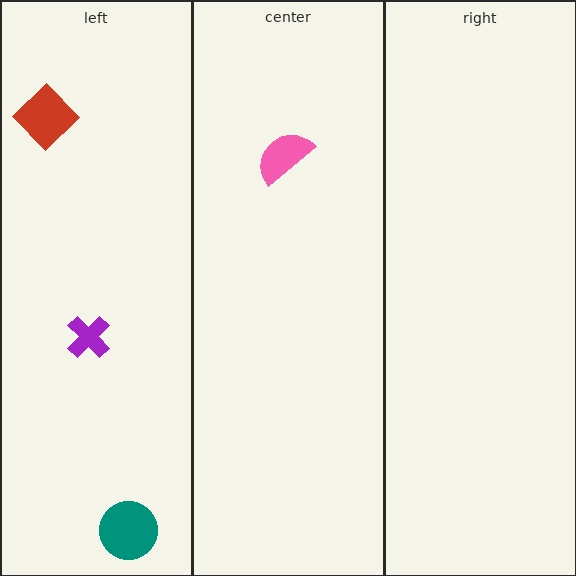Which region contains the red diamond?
The left region.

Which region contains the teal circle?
The left region.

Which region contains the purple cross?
The left region.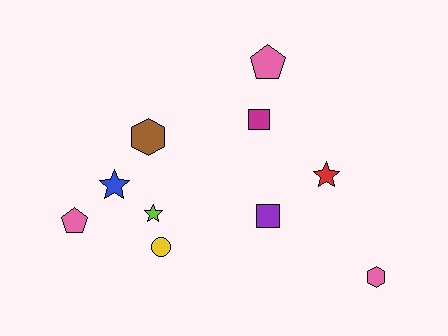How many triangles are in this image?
There are no triangles.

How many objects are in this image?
There are 10 objects.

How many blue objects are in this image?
There is 1 blue object.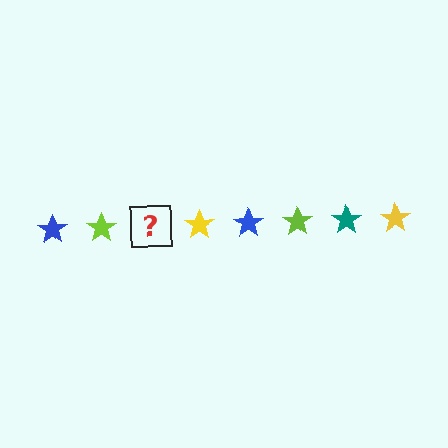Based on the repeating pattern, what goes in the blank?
The blank should be a teal star.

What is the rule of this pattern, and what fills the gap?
The rule is that the pattern cycles through blue, lime, teal, yellow stars. The gap should be filled with a teal star.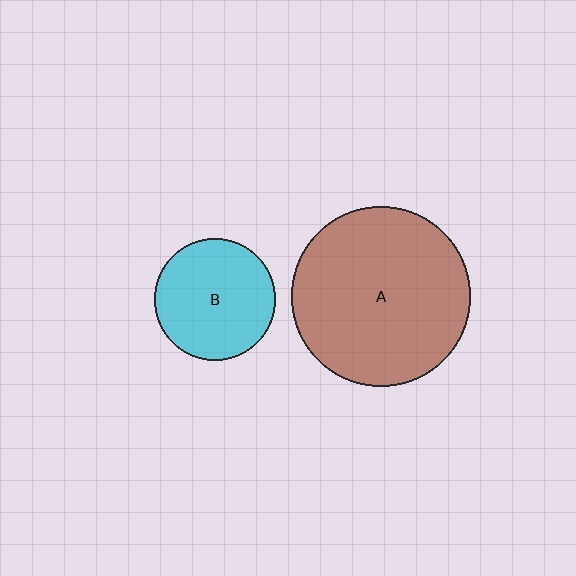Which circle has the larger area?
Circle A (brown).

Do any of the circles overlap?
No, none of the circles overlap.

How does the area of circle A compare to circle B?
Approximately 2.2 times.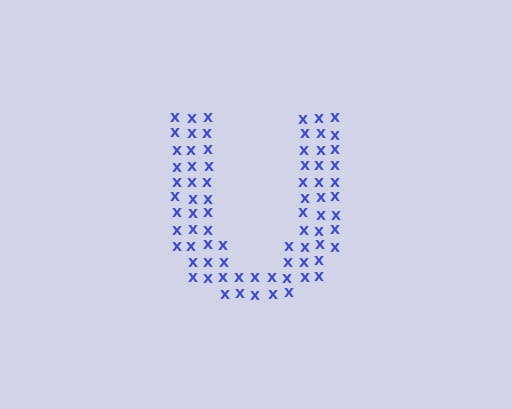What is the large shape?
The large shape is the letter U.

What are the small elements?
The small elements are letter X's.